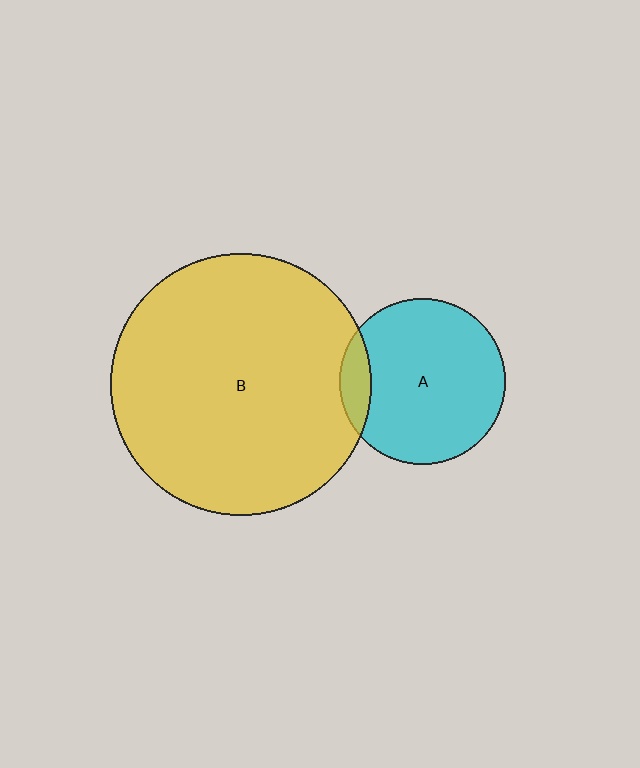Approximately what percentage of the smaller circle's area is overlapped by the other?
Approximately 10%.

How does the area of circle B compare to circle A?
Approximately 2.5 times.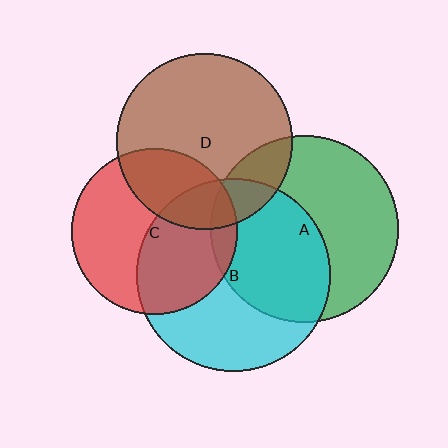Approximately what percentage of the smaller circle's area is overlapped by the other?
Approximately 45%.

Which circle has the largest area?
Circle B (cyan).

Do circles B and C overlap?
Yes.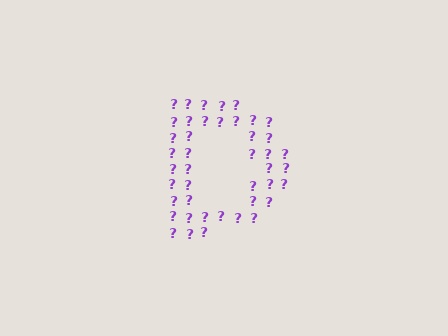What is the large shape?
The large shape is the letter D.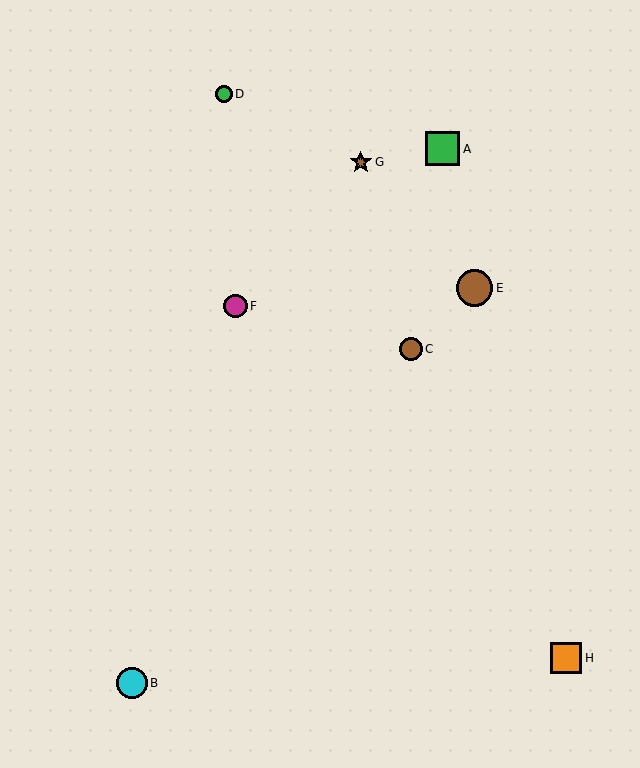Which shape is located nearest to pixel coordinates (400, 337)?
The brown circle (labeled C) at (411, 349) is nearest to that location.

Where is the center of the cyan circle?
The center of the cyan circle is at (132, 683).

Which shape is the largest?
The brown circle (labeled E) is the largest.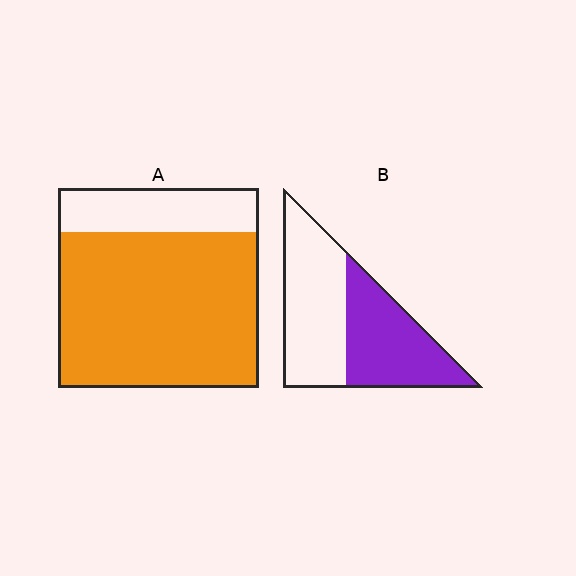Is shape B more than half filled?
Roughly half.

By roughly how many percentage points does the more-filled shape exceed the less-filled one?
By roughly 30 percentage points (A over B).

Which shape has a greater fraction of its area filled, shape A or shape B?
Shape A.